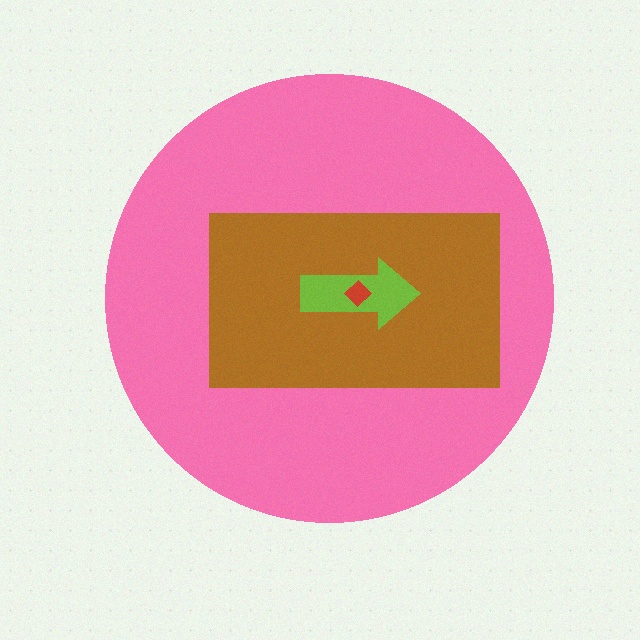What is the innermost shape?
The red diamond.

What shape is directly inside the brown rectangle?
The lime arrow.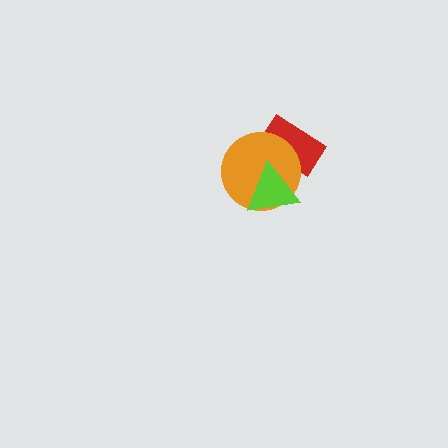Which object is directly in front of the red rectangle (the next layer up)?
The orange circle is directly in front of the red rectangle.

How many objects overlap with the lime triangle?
2 objects overlap with the lime triangle.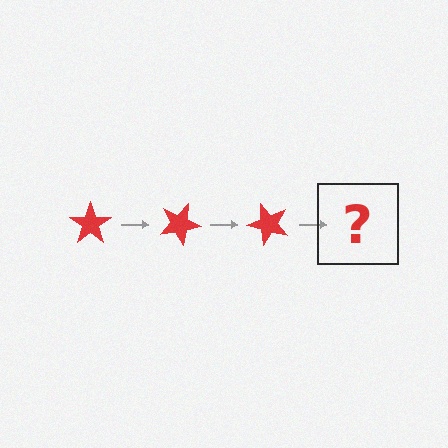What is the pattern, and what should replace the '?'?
The pattern is that the star rotates 25 degrees each step. The '?' should be a red star rotated 75 degrees.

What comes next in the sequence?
The next element should be a red star rotated 75 degrees.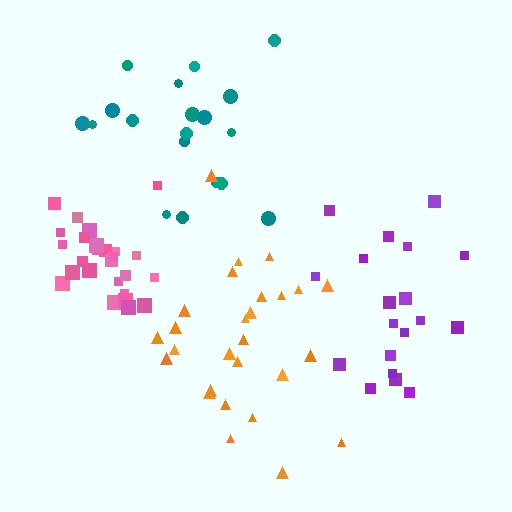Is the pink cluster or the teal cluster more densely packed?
Pink.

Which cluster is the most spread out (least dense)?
Teal.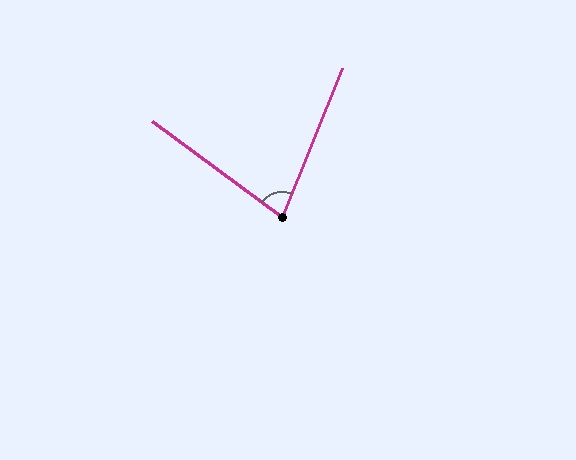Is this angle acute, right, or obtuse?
It is acute.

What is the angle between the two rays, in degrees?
Approximately 76 degrees.